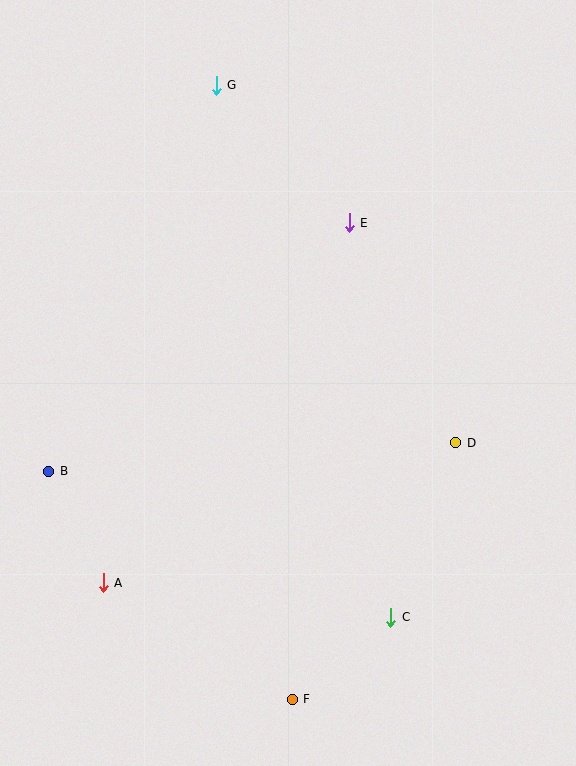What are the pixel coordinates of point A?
Point A is at (103, 583).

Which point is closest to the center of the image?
Point E at (349, 223) is closest to the center.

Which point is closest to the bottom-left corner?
Point A is closest to the bottom-left corner.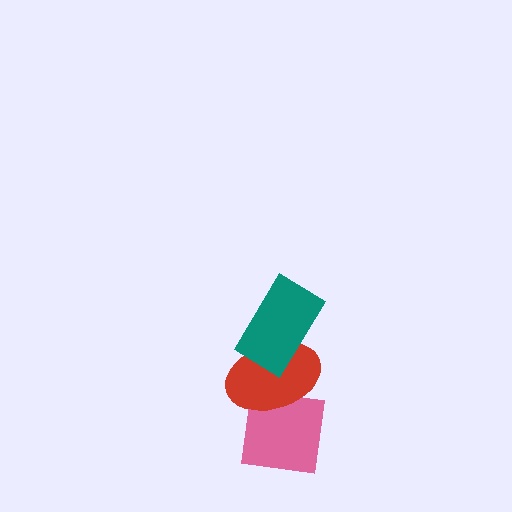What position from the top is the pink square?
The pink square is 3rd from the top.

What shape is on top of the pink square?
The red ellipse is on top of the pink square.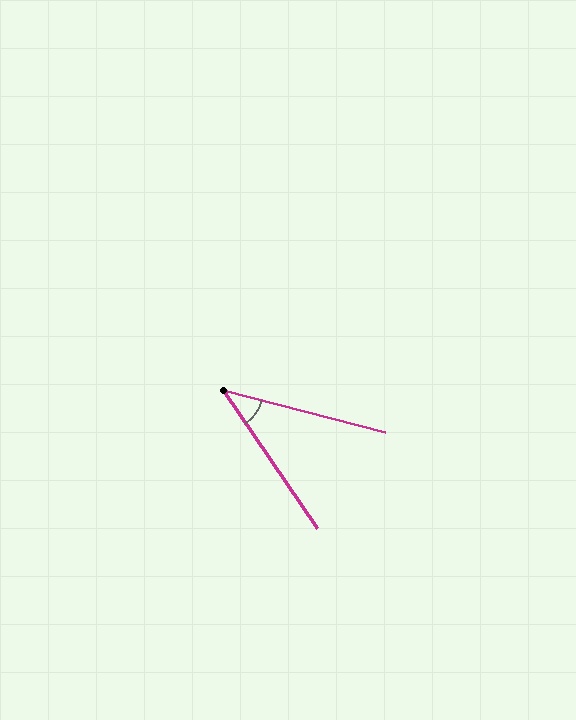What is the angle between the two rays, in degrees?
Approximately 41 degrees.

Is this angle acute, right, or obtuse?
It is acute.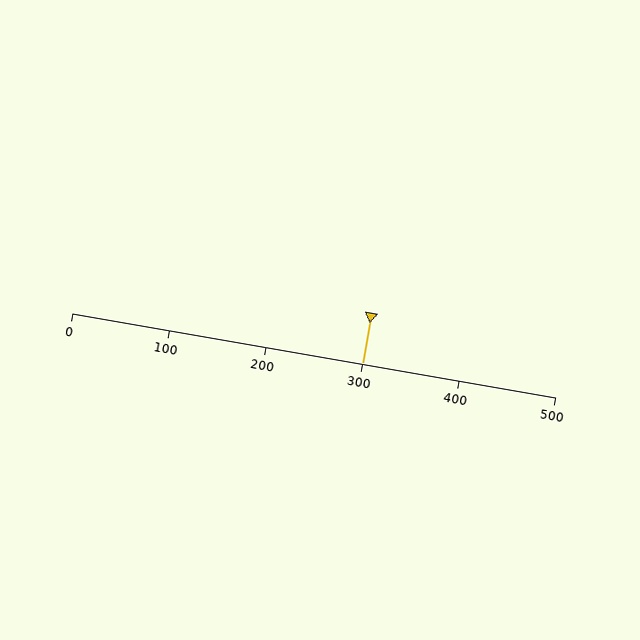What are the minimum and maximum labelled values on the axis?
The axis runs from 0 to 500.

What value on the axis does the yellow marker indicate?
The marker indicates approximately 300.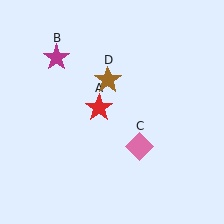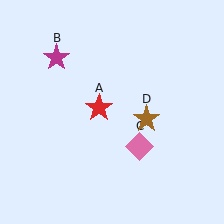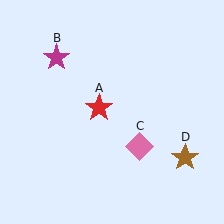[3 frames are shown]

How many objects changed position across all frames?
1 object changed position: brown star (object D).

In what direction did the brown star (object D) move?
The brown star (object D) moved down and to the right.